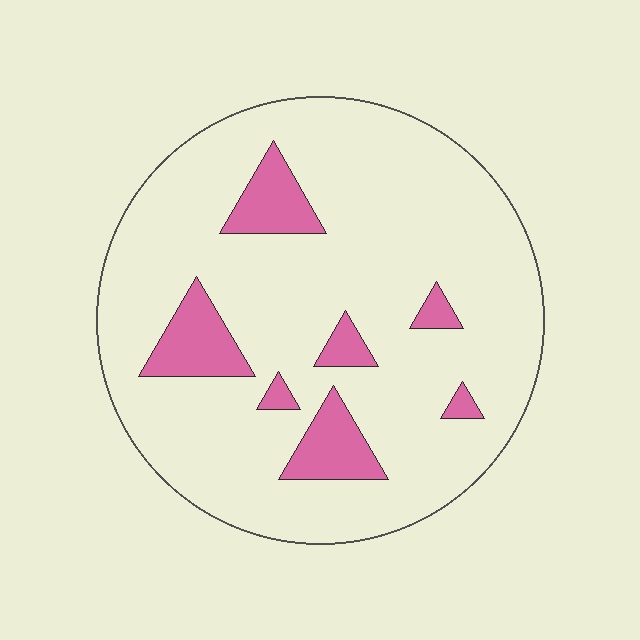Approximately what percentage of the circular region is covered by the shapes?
Approximately 15%.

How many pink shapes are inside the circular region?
7.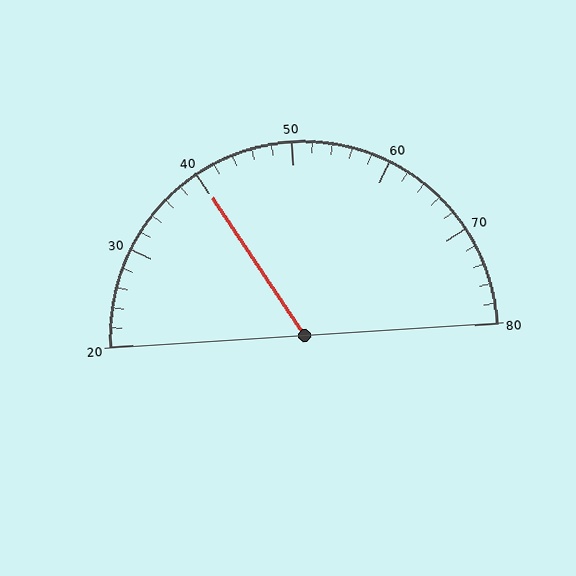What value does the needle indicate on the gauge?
The needle indicates approximately 40.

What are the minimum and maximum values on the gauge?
The gauge ranges from 20 to 80.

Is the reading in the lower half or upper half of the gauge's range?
The reading is in the lower half of the range (20 to 80).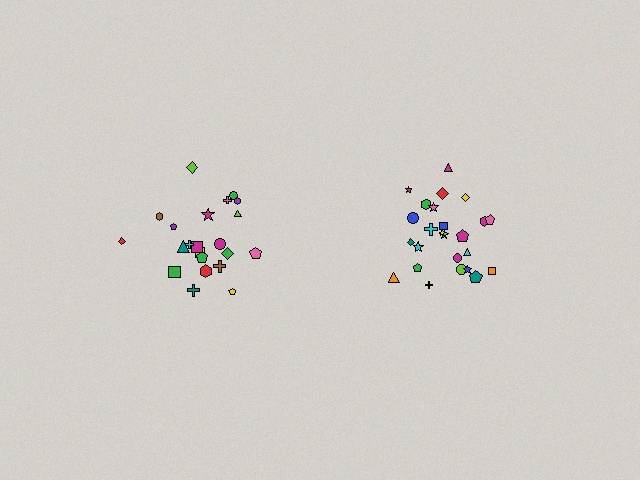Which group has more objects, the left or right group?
The right group.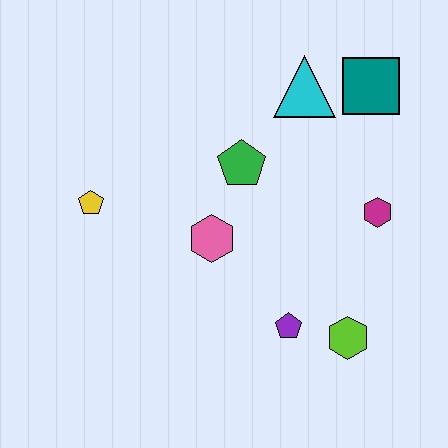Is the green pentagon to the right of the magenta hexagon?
No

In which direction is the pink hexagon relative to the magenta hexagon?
The pink hexagon is to the left of the magenta hexagon.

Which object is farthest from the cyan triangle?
The lime hexagon is farthest from the cyan triangle.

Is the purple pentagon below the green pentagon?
Yes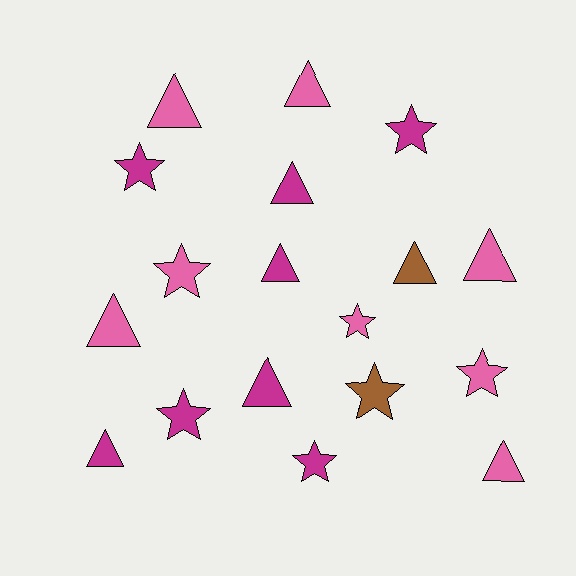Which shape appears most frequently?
Triangle, with 10 objects.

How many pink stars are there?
There are 3 pink stars.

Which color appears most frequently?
Pink, with 8 objects.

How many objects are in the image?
There are 18 objects.